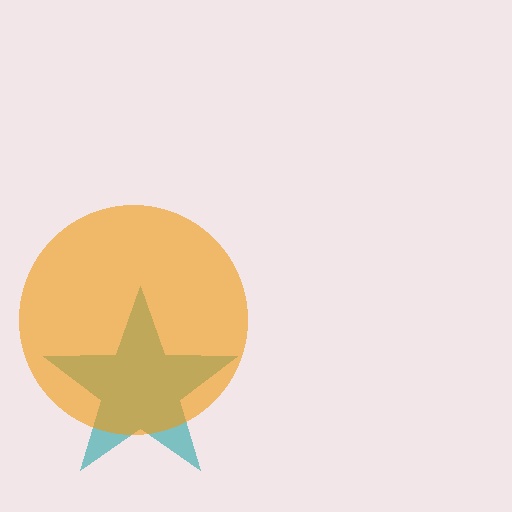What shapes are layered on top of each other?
The layered shapes are: a teal star, an orange circle.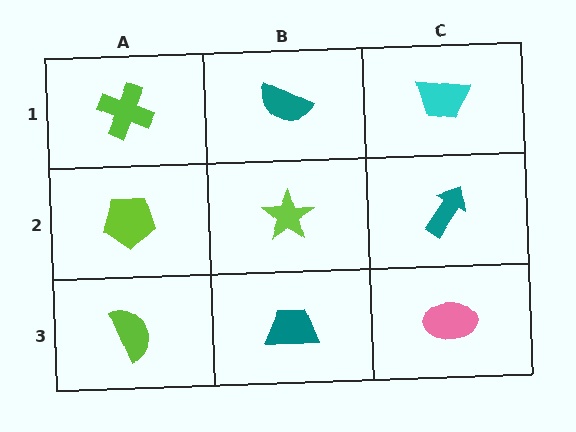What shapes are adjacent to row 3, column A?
A lime pentagon (row 2, column A), a teal trapezoid (row 3, column B).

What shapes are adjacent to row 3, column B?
A lime star (row 2, column B), a lime semicircle (row 3, column A), a pink ellipse (row 3, column C).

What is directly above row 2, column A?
A lime cross.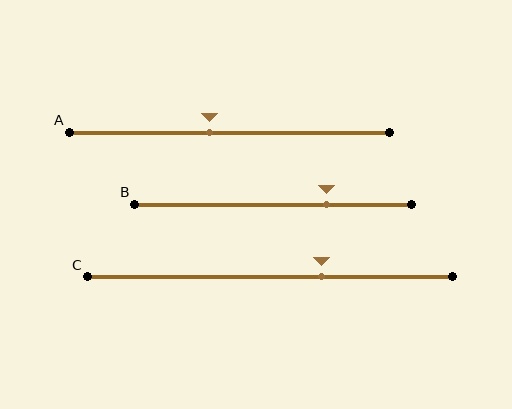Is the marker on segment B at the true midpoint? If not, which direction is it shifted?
No, the marker on segment B is shifted to the right by about 19% of the segment length.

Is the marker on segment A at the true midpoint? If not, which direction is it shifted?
No, the marker on segment A is shifted to the left by about 6% of the segment length.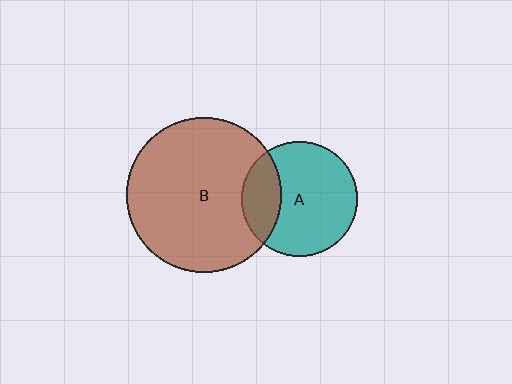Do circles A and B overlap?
Yes.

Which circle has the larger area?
Circle B (brown).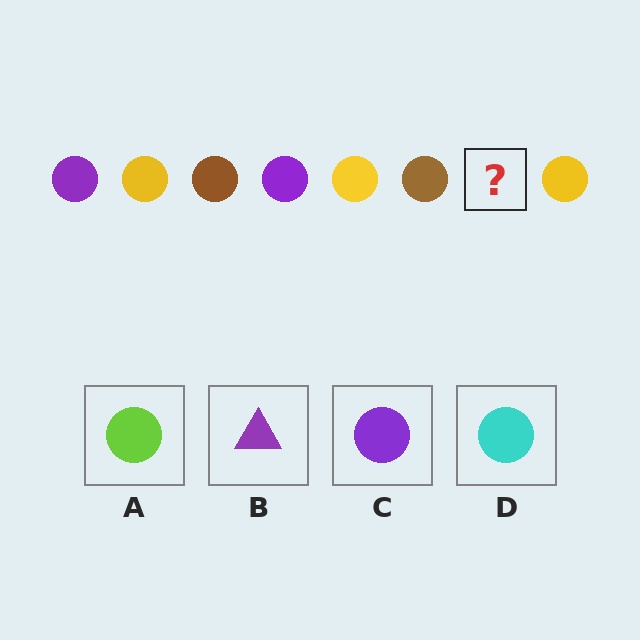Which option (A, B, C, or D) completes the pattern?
C.